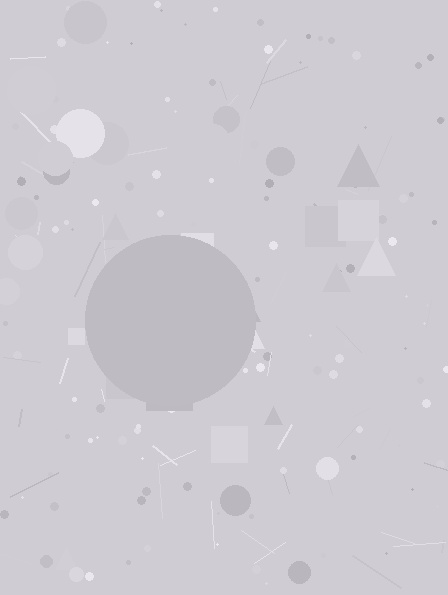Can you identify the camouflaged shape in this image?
The camouflaged shape is a circle.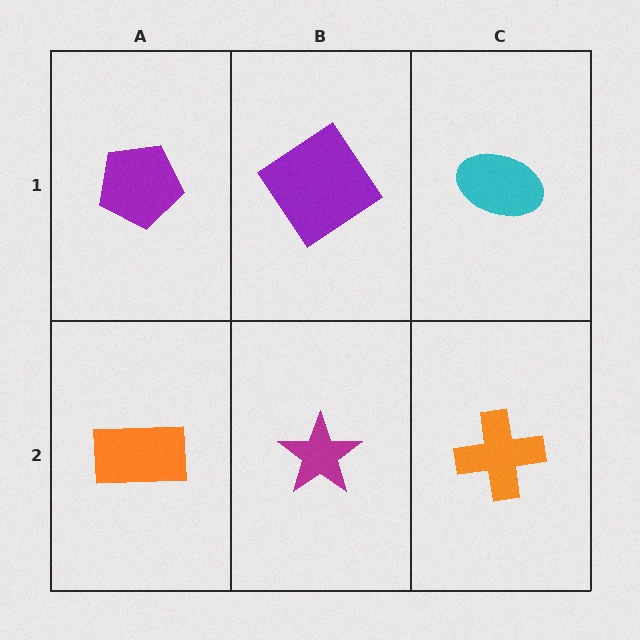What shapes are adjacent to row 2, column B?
A purple diamond (row 1, column B), an orange rectangle (row 2, column A), an orange cross (row 2, column C).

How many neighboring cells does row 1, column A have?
2.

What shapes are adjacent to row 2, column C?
A cyan ellipse (row 1, column C), a magenta star (row 2, column B).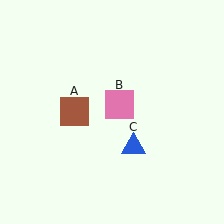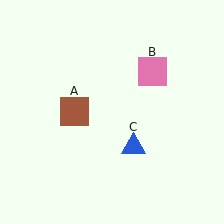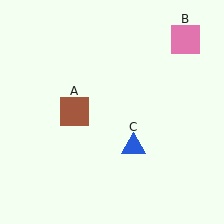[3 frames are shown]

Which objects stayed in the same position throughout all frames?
Brown square (object A) and blue triangle (object C) remained stationary.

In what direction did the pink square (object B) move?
The pink square (object B) moved up and to the right.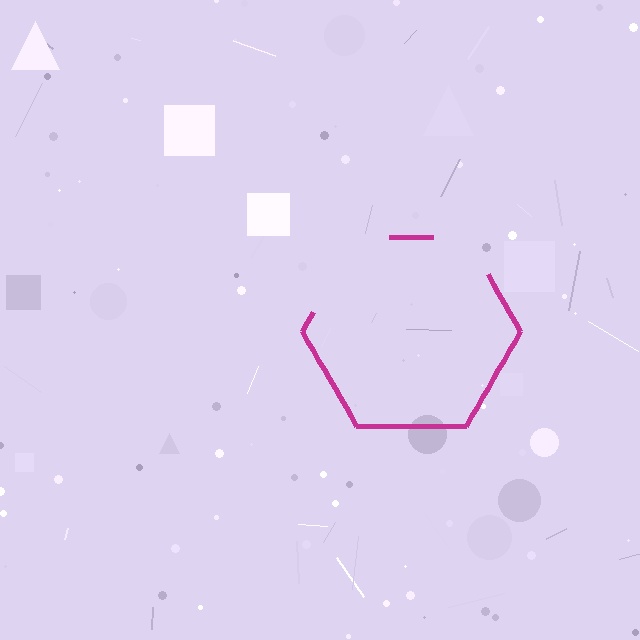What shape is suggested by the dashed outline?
The dashed outline suggests a hexagon.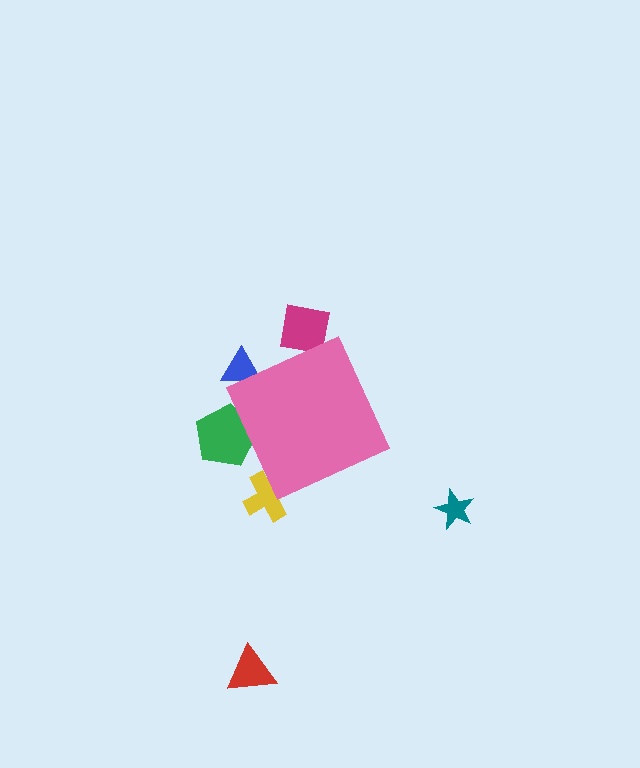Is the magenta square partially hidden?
Yes, the magenta square is partially hidden behind the pink diamond.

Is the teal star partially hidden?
No, the teal star is fully visible.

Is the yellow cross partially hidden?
Yes, the yellow cross is partially hidden behind the pink diamond.